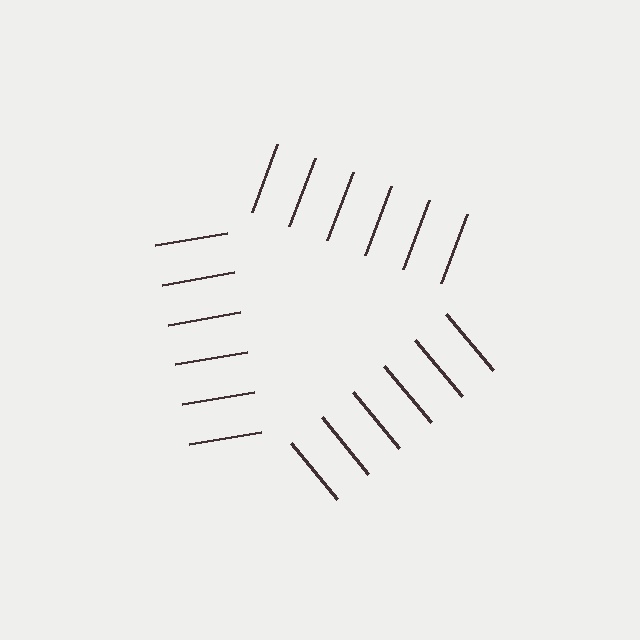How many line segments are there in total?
18 — 6 along each of the 3 edges.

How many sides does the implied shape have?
3 sides — the line-ends trace a triangle.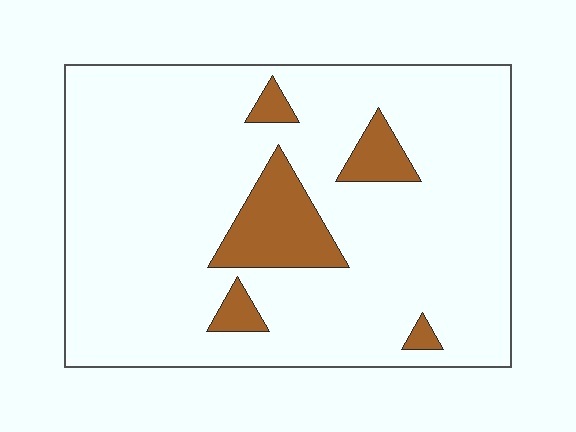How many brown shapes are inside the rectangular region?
5.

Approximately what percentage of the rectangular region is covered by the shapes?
Approximately 10%.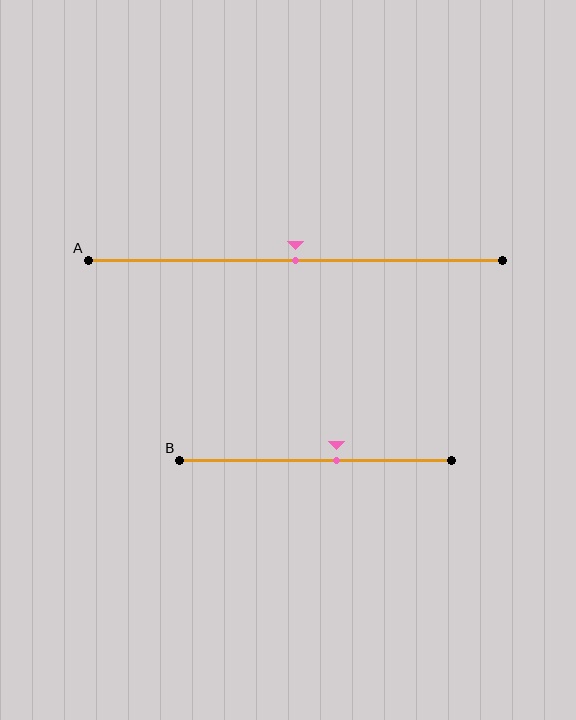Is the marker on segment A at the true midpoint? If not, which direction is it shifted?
Yes, the marker on segment A is at the true midpoint.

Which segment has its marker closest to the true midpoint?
Segment A has its marker closest to the true midpoint.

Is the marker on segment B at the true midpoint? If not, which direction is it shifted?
No, the marker on segment B is shifted to the right by about 8% of the segment length.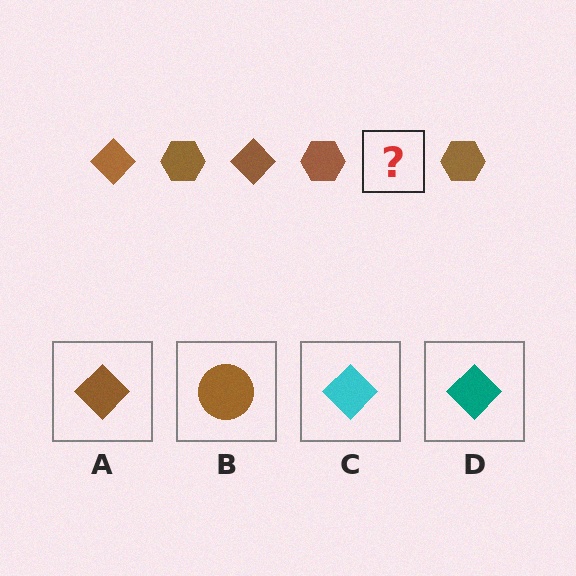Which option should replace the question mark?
Option A.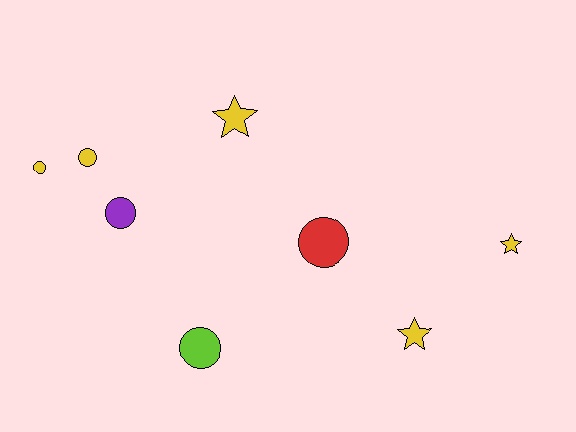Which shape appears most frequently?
Circle, with 5 objects.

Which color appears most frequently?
Yellow, with 5 objects.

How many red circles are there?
There is 1 red circle.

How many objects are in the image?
There are 8 objects.